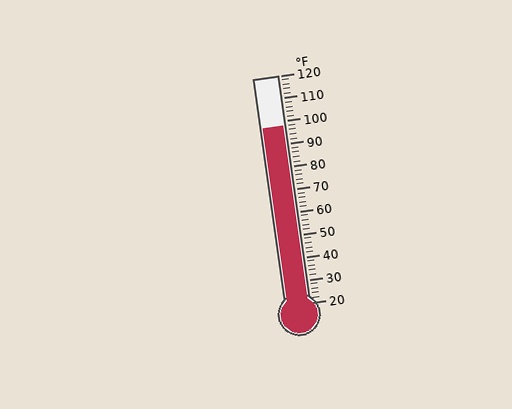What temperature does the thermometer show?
The thermometer shows approximately 98°F.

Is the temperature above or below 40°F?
The temperature is above 40°F.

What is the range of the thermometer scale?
The thermometer scale ranges from 20°F to 120°F.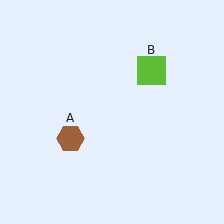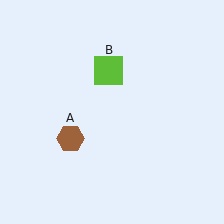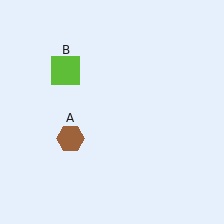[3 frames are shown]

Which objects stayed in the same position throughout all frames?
Brown hexagon (object A) remained stationary.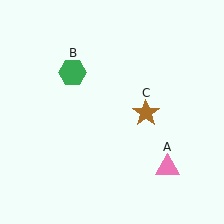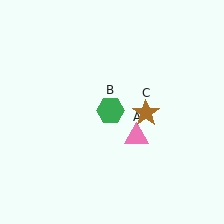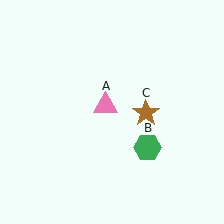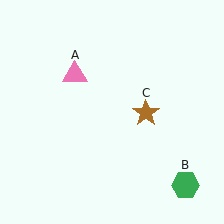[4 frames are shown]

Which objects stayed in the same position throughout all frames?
Brown star (object C) remained stationary.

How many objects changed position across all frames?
2 objects changed position: pink triangle (object A), green hexagon (object B).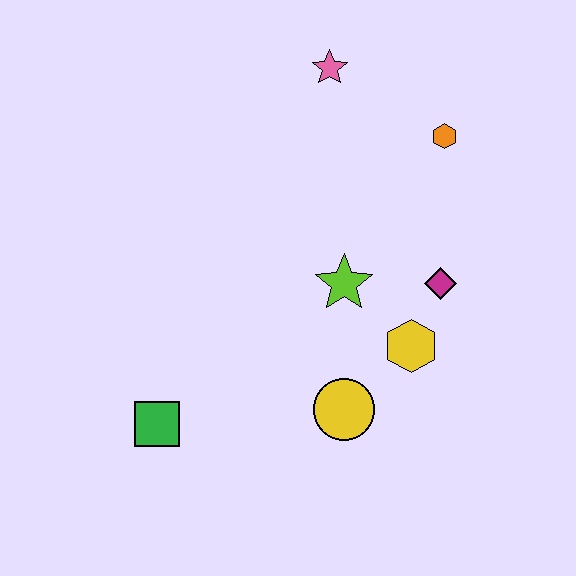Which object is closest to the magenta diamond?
The yellow hexagon is closest to the magenta diamond.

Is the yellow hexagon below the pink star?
Yes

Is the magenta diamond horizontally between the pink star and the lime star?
No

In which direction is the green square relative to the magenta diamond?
The green square is to the left of the magenta diamond.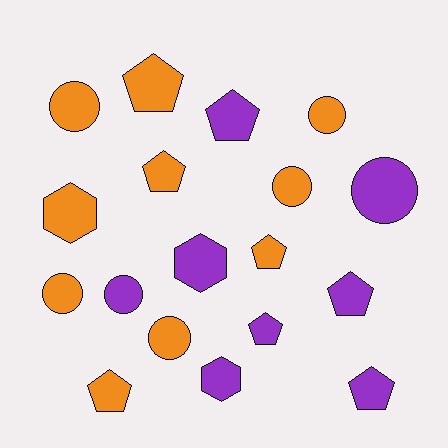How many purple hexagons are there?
There are 2 purple hexagons.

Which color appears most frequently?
Orange, with 10 objects.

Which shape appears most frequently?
Pentagon, with 8 objects.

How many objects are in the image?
There are 18 objects.